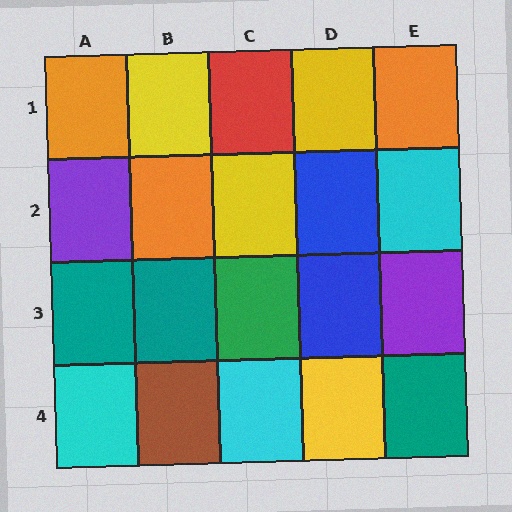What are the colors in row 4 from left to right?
Cyan, brown, cyan, yellow, teal.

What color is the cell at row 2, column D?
Blue.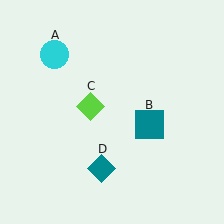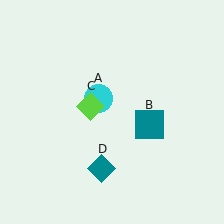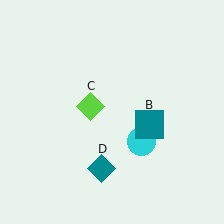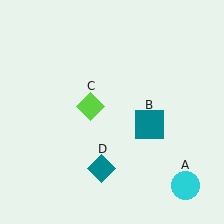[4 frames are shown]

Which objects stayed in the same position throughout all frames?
Teal square (object B) and lime diamond (object C) and teal diamond (object D) remained stationary.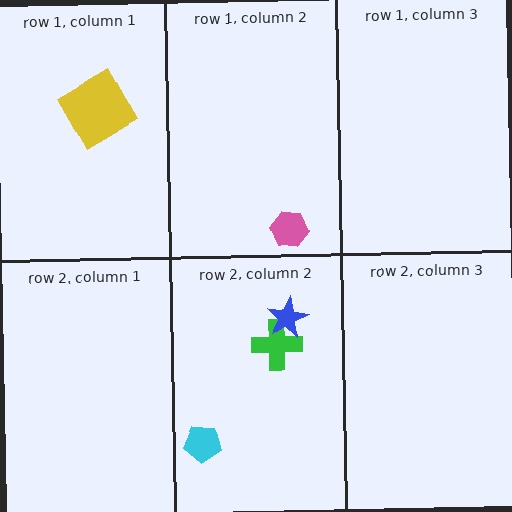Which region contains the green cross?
The row 2, column 2 region.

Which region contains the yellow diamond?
The row 1, column 1 region.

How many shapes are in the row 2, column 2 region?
3.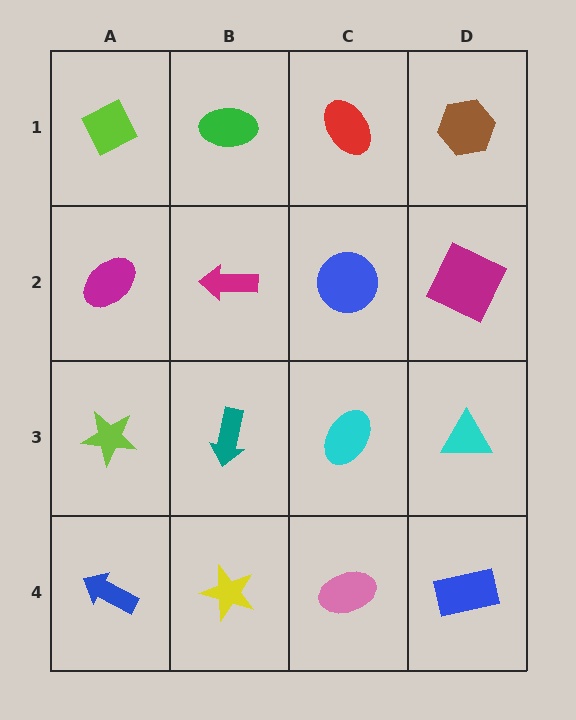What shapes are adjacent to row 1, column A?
A magenta ellipse (row 2, column A), a green ellipse (row 1, column B).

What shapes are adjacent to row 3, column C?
A blue circle (row 2, column C), a pink ellipse (row 4, column C), a teal arrow (row 3, column B), a cyan triangle (row 3, column D).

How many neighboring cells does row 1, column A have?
2.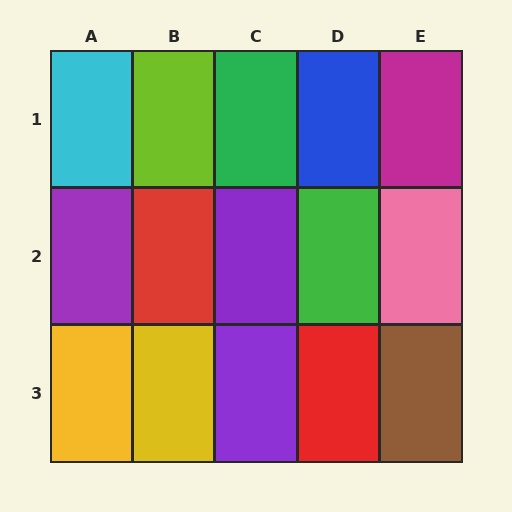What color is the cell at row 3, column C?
Purple.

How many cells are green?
2 cells are green.